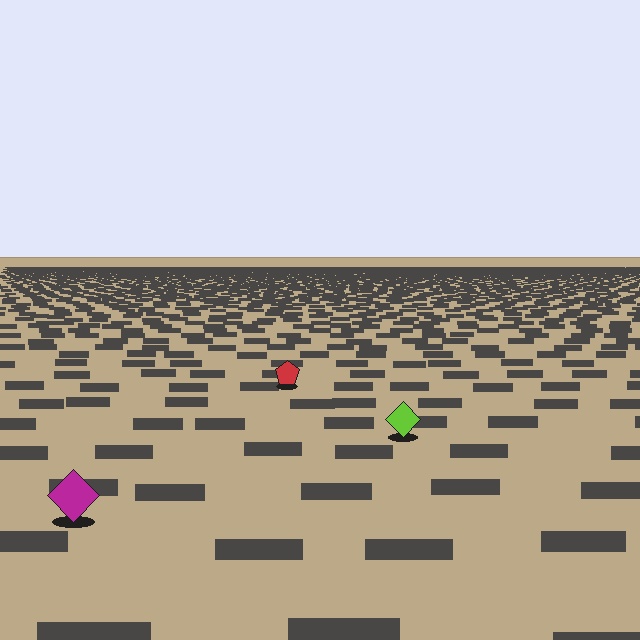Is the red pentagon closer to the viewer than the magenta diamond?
No. The magenta diamond is closer — you can tell from the texture gradient: the ground texture is coarser near it.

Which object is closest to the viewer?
The magenta diamond is closest. The texture marks near it are larger and more spread out.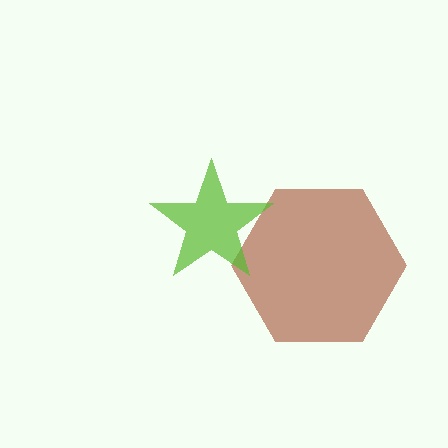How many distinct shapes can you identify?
There are 2 distinct shapes: a brown hexagon, a lime star.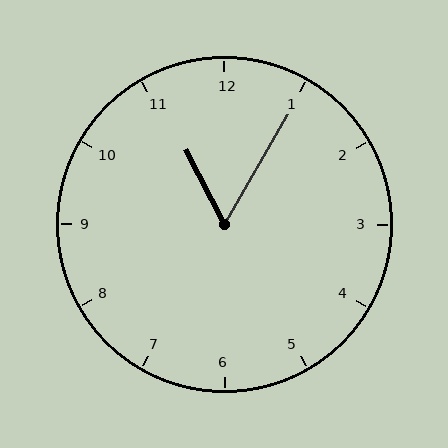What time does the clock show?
11:05.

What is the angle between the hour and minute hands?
Approximately 58 degrees.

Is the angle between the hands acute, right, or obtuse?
It is acute.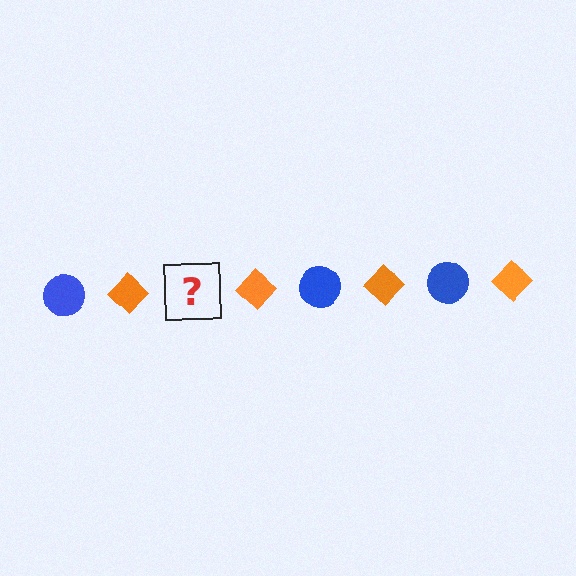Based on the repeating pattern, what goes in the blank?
The blank should be a blue circle.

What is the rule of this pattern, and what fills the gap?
The rule is that the pattern alternates between blue circle and orange diamond. The gap should be filled with a blue circle.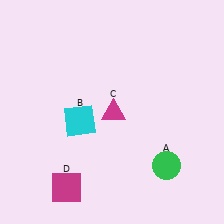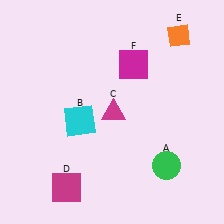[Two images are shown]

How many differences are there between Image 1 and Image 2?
There are 2 differences between the two images.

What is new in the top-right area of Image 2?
An orange diamond (E) was added in the top-right area of Image 2.